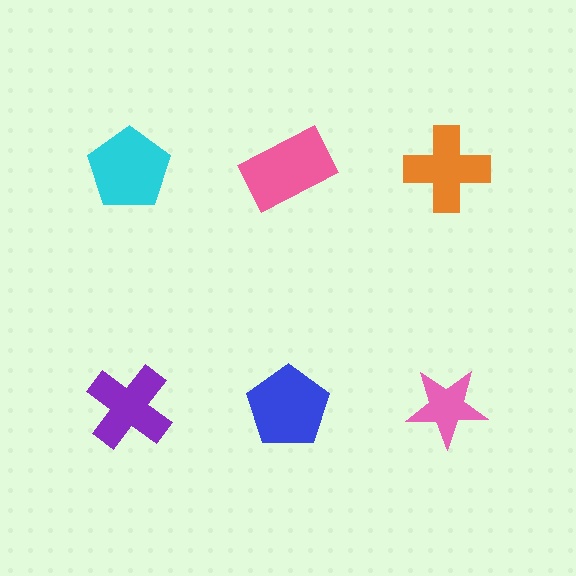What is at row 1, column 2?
A pink rectangle.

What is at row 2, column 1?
A purple cross.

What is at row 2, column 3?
A pink star.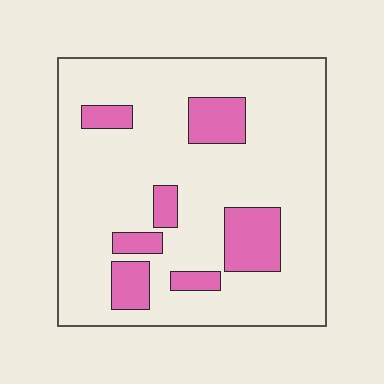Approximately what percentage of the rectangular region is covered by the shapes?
Approximately 20%.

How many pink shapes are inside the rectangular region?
7.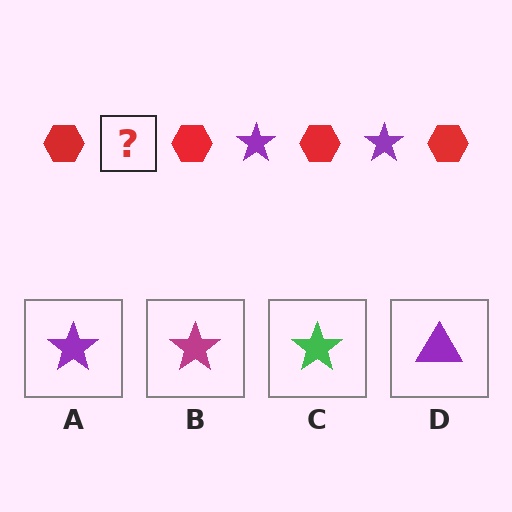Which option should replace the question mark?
Option A.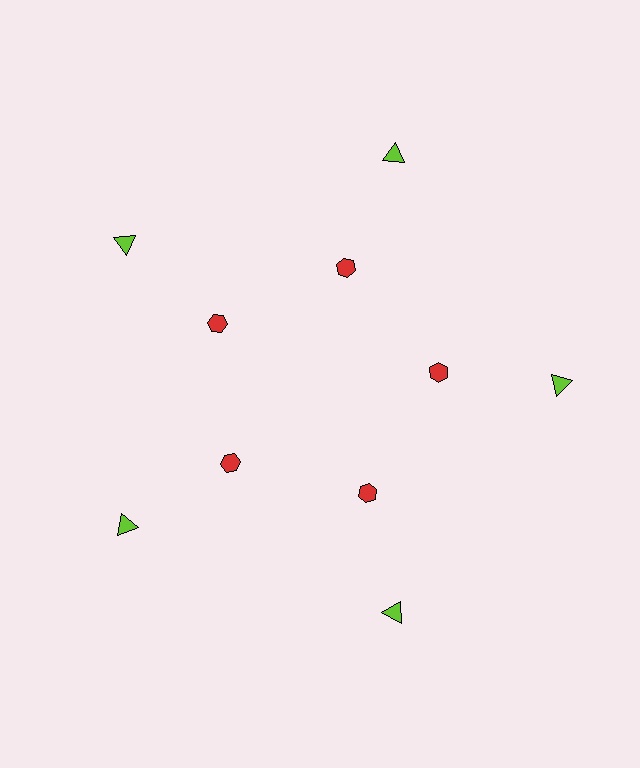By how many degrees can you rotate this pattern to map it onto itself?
The pattern maps onto itself every 72 degrees of rotation.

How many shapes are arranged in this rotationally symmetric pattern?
There are 10 shapes, arranged in 5 groups of 2.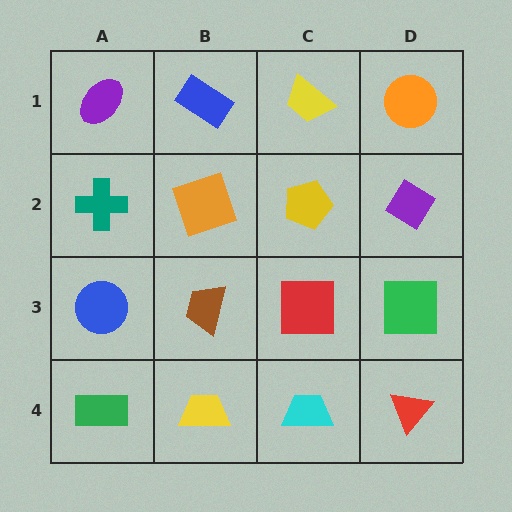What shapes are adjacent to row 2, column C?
A yellow trapezoid (row 1, column C), a red square (row 3, column C), an orange square (row 2, column B), a purple diamond (row 2, column D).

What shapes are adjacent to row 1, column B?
An orange square (row 2, column B), a purple ellipse (row 1, column A), a yellow trapezoid (row 1, column C).